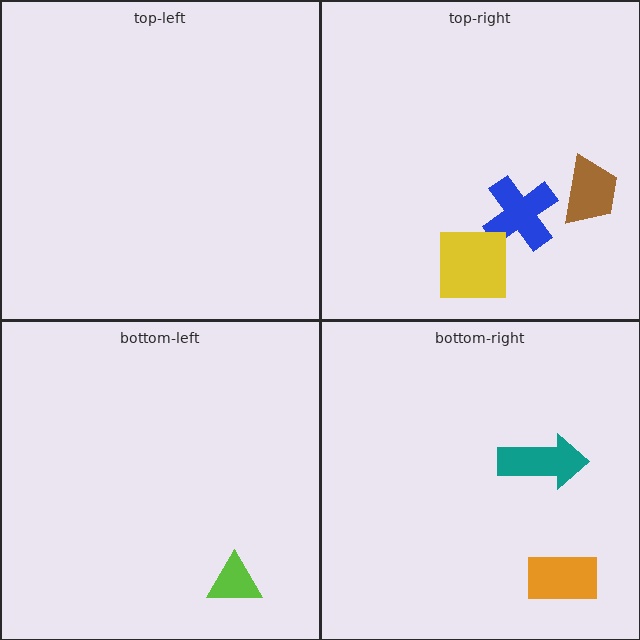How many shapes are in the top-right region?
3.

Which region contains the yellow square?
The top-right region.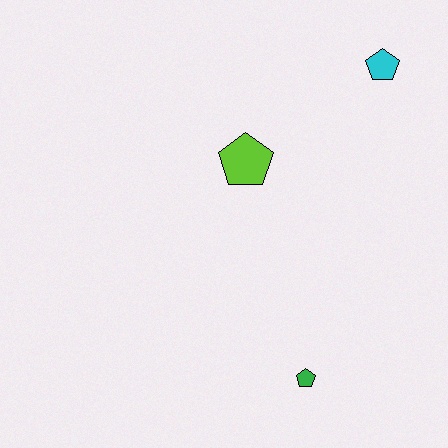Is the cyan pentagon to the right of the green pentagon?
Yes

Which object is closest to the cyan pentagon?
The lime pentagon is closest to the cyan pentagon.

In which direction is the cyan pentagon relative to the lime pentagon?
The cyan pentagon is to the right of the lime pentagon.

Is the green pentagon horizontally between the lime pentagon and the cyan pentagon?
Yes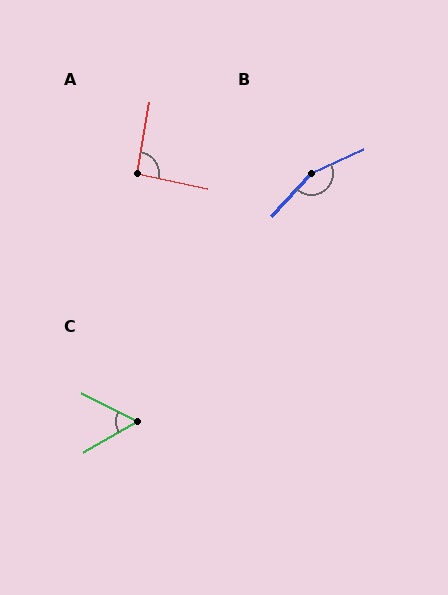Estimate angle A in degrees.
Approximately 92 degrees.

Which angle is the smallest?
C, at approximately 57 degrees.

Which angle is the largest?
B, at approximately 157 degrees.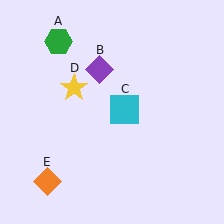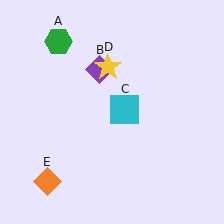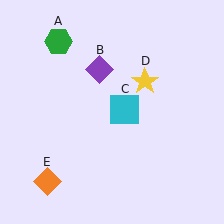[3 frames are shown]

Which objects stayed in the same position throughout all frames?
Green hexagon (object A) and purple diamond (object B) and cyan square (object C) and orange diamond (object E) remained stationary.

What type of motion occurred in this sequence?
The yellow star (object D) rotated clockwise around the center of the scene.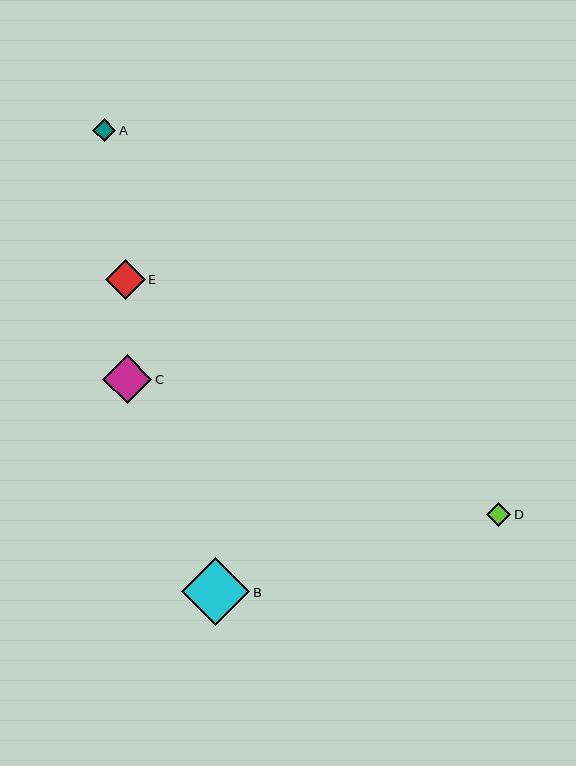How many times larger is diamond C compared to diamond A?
Diamond C is approximately 2.1 times the size of diamond A.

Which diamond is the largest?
Diamond B is the largest with a size of approximately 68 pixels.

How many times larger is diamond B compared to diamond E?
Diamond B is approximately 1.7 times the size of diamond E.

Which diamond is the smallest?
Diamond A is the smallest with a size of approximately 23 pixels.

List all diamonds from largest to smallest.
From largest to smallest: B, C, E, D, A.